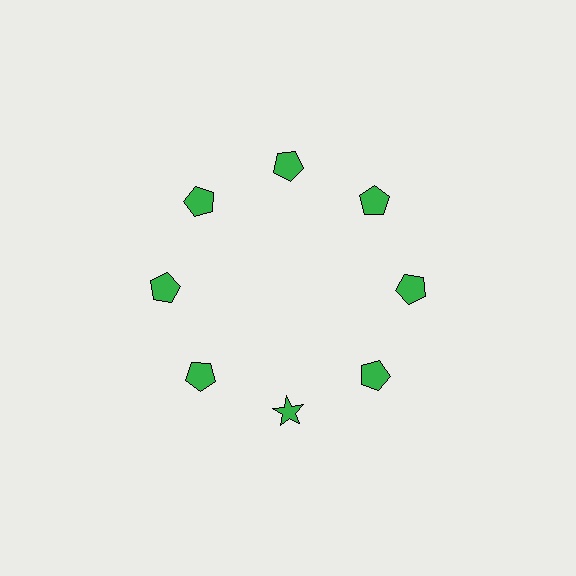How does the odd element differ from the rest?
It has a different shape: star instead of pentagon.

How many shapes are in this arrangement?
There are 8 shapes arranged in a ring pattern.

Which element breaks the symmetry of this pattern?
The green star at roughly the 6 o'clock position breaks the symmetry. All other shapes are green pentagons.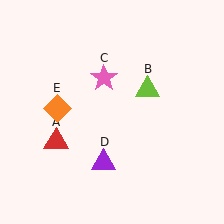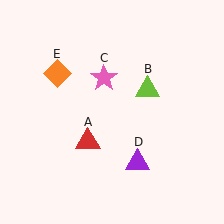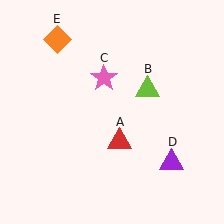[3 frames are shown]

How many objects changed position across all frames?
3 objects changed position: red triangle (object A), purple triangle (object D), orange diamond (object E).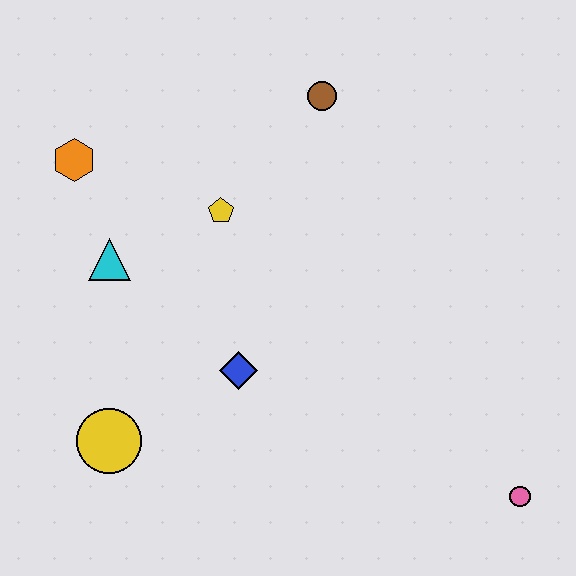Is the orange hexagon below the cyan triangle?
No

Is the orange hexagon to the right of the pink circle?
No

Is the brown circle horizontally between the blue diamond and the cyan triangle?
No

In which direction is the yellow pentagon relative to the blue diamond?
The yellow pentagon is above the blue diamond.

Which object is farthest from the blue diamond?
The pink circle is farthest from the blue diamond.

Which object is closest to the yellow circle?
The blue diamond is closest to the yellow circle.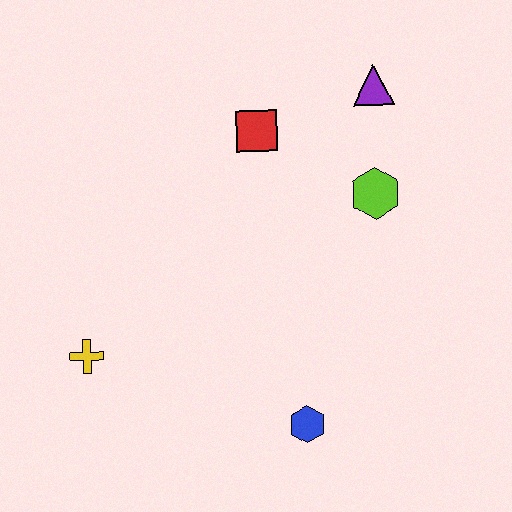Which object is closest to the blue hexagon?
The yellow cross is closest to the blue hexagon.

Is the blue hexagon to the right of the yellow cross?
Yes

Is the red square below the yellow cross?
No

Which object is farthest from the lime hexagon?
The yellow cross is farthest from the lime hexagon.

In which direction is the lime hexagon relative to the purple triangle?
The lime hexagon is below the purple triangle.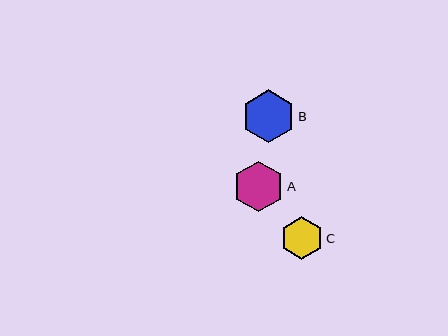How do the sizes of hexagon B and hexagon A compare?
Hexagon B and hexagon A are approximately the same size.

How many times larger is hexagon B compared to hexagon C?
Hexagon B is approximately 1.2 times the size of hexagon C.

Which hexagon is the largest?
Hexagon B is the largest with a size of approximately 53 pixels.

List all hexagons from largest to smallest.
From largest to smallest: B, A, C.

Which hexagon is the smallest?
Hexagon C is the smallest with a size of approximately 43 pixels.